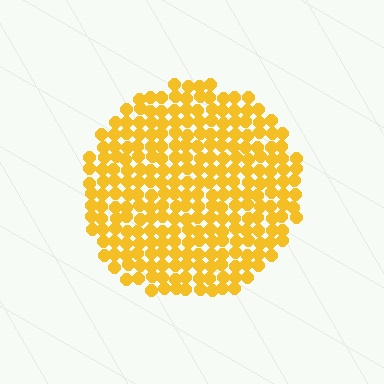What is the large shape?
The large shape is a circle.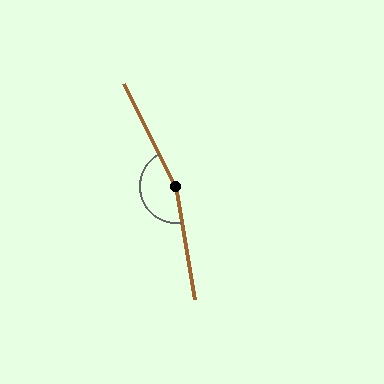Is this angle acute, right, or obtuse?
It is obtuse.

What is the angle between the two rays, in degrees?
Approximately 162 degrees.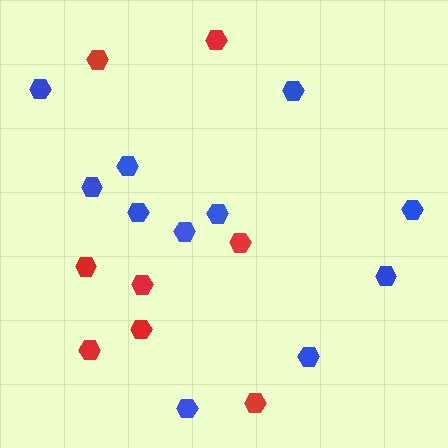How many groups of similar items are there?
There are 2 groups: one group of red hexagons (8) and one group of blue hexagons (11).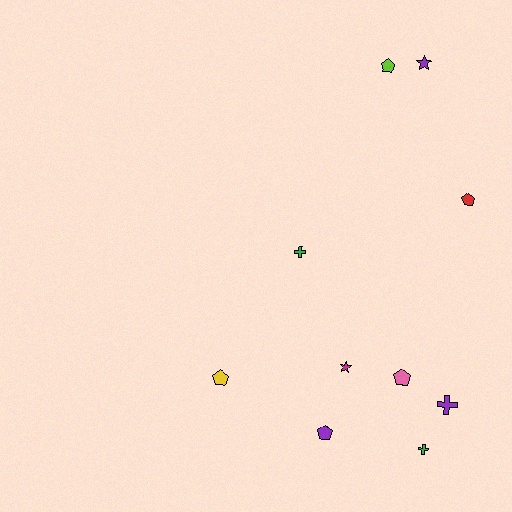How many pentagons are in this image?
There are 5 pentagons.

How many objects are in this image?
There are 10 objects.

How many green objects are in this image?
There are 2 green objects.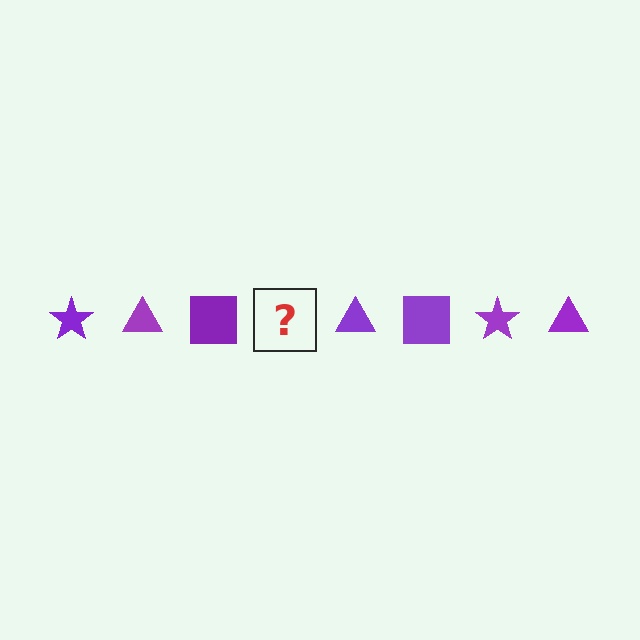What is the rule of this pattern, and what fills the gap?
The rule is that the pattern cycles through star, triangle, square shapes in purple. The gap should be filled with a purple star.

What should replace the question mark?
The question mark should be replaced with a purple star.